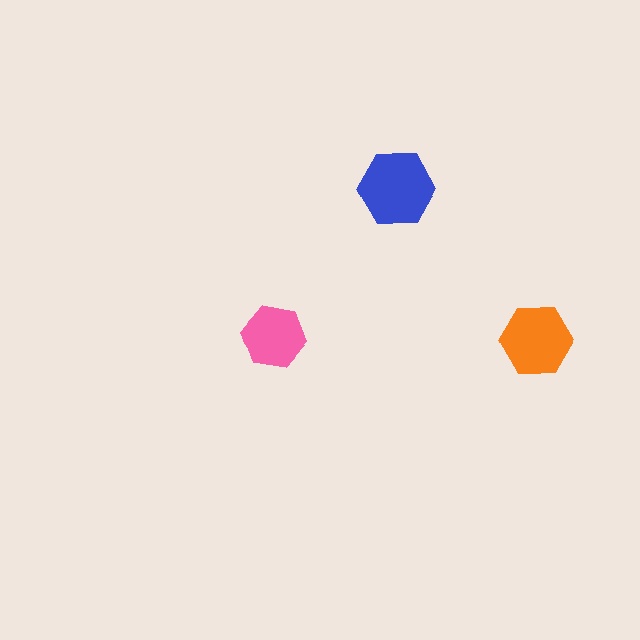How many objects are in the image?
There are 3 objects in the image.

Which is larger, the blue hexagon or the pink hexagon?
The blue one.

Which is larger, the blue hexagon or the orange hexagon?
The blue one.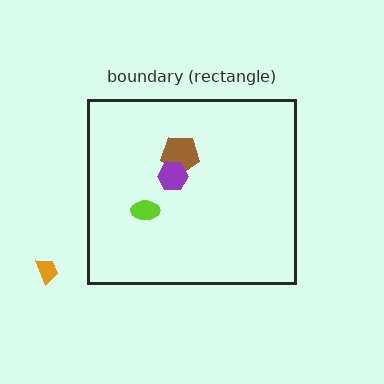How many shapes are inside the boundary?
3 inside, 1 outside.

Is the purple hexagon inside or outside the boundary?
Inside.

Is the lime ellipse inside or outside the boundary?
Inside.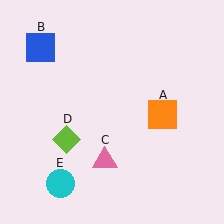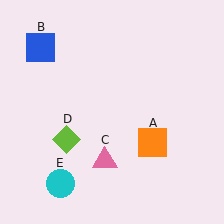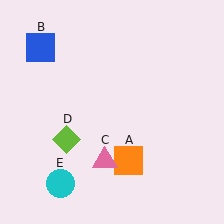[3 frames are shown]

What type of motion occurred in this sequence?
The orange square (object A) rotated clockwise around the center of the scene.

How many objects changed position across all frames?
1 object changed position: orange square (object A).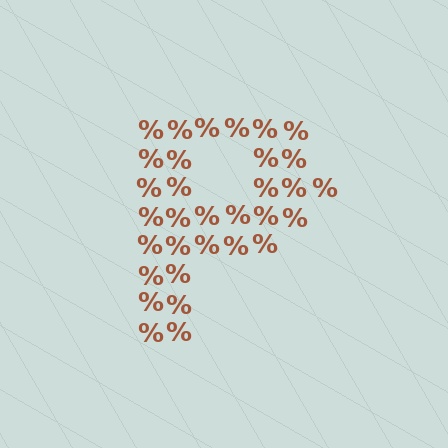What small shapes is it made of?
It is made of small percent signs.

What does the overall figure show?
The overall figure shows the letter P.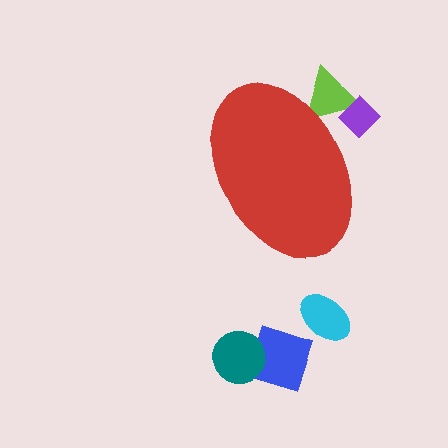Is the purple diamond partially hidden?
Yes, the purple diamond is partially hidden behind the red ellipse.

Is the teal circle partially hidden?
No, the teal circle is fully visible.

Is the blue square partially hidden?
No, the blue square is fully visible.